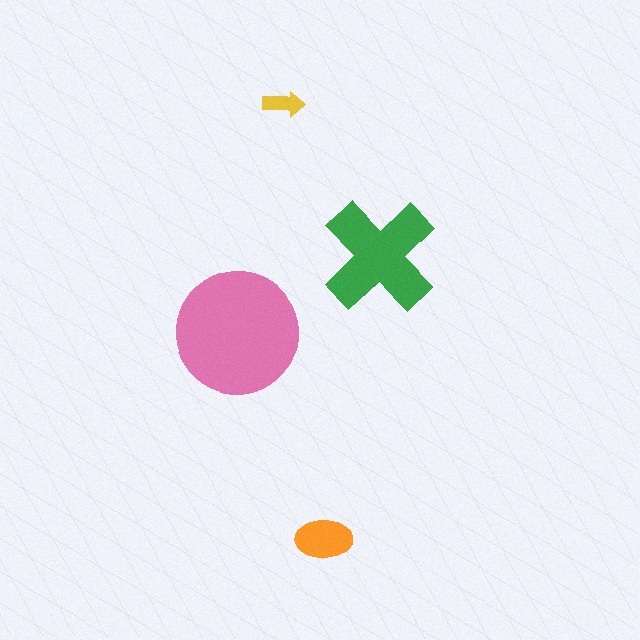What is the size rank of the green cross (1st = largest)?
2nd.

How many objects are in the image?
There are 4 objects in the image.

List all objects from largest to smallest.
The pink circle, the green cross, the orange ellipse, the yellow arrow.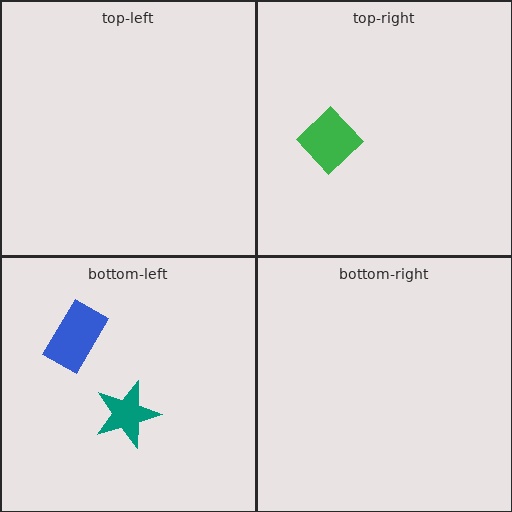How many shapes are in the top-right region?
1.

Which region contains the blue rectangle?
The bottom-left region.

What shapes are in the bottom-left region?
The teal star, the blue rectangle.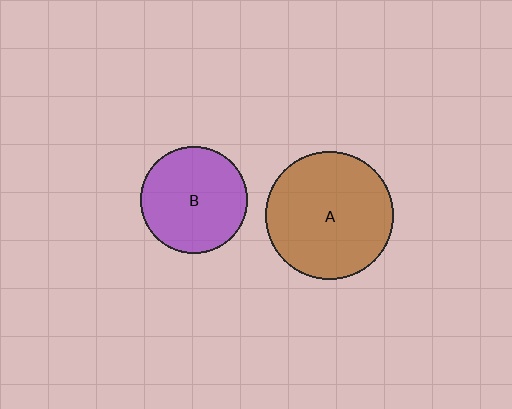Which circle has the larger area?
Circle A (brown).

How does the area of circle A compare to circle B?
Approximately 1.4 times.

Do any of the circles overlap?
No, none of the circles overlap.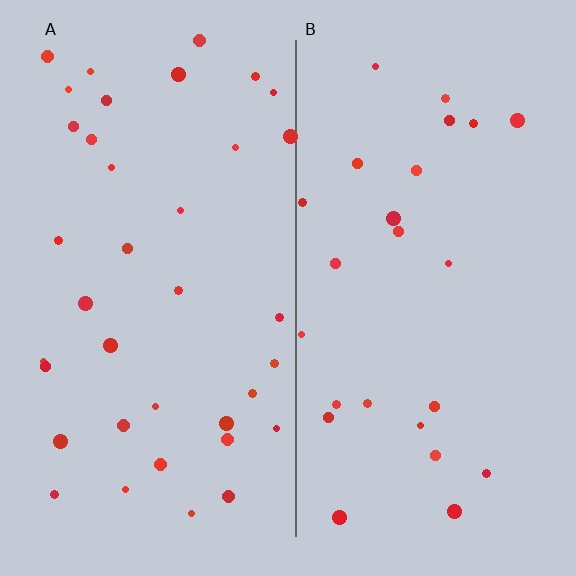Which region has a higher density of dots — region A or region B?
A (the left).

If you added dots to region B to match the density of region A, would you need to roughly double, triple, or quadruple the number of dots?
Approximately double.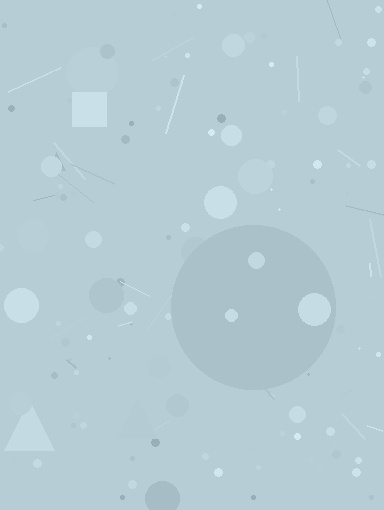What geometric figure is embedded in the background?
A circle is embedded in the background.